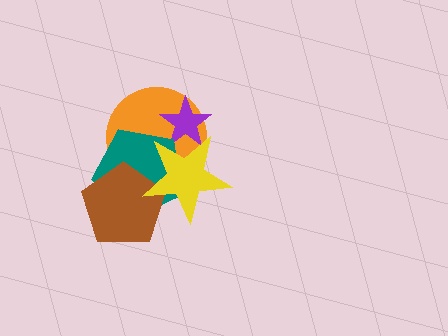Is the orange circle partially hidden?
Yes, it is partially covered by another shape.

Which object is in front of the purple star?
The yellow star is in front of the purple star.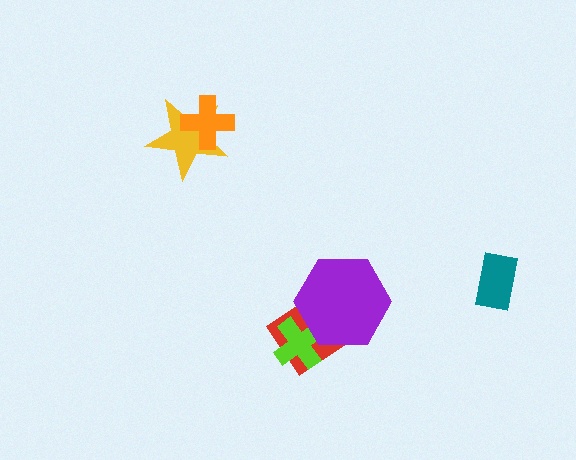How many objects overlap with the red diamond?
2 objects overlap with the red diamond.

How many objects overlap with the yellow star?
1 object overlaps with the yellow star.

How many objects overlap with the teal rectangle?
0 objects overlap with the teal rectangle.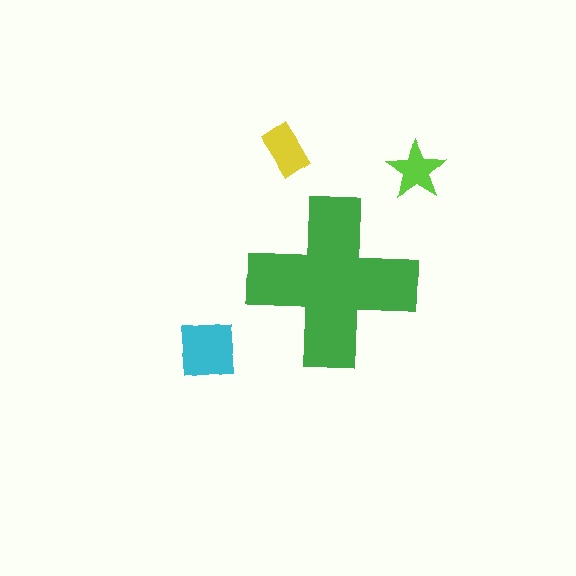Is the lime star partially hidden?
No, the lime star is fully visible.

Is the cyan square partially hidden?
No, the cyan square is fully visible.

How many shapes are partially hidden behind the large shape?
0 shapes are partially hidden.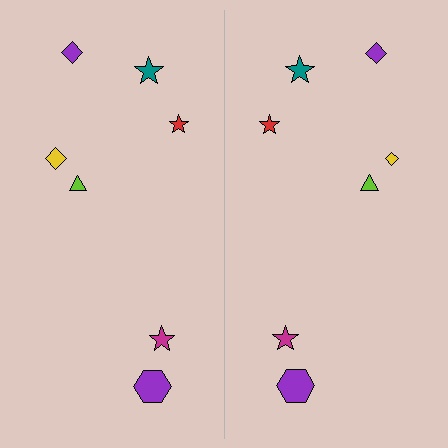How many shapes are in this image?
There are 14 shapes in this image.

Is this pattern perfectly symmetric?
No, the pattern is not perfectly symmetric. The yellow diamond on the right side has a different size than its mirror counterpart.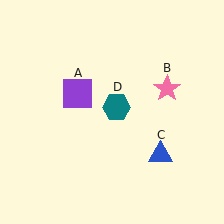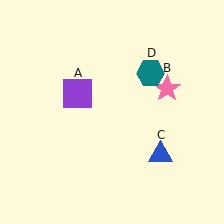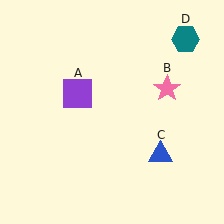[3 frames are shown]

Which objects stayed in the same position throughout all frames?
Purple square (object A) and pink star (object B) and blue triangle (object C) remained stationary.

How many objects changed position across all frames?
1 object changed position: teal hexagon (object D).